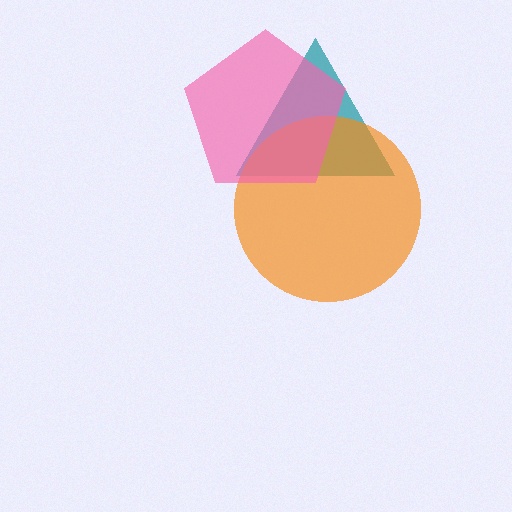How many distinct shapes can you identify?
There are 3 distinct shapes: a teal triangle, an orange circle, a pink pentagon.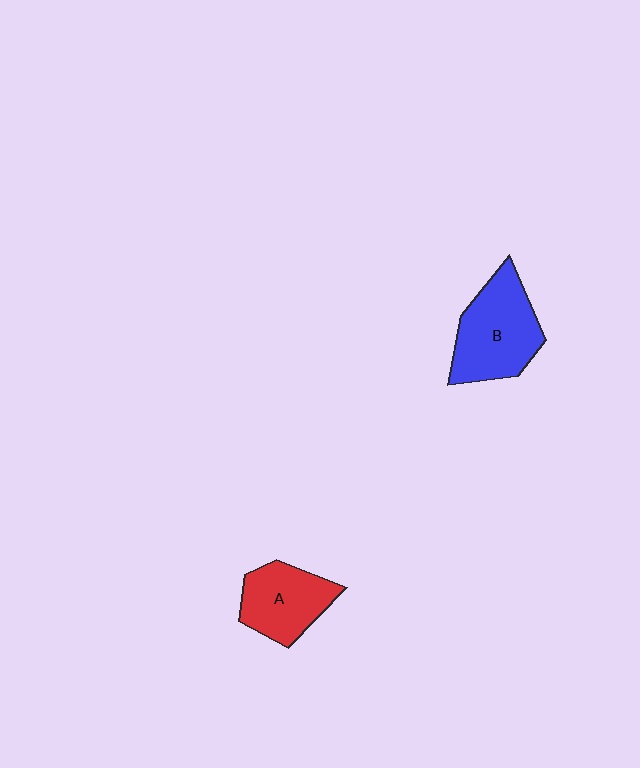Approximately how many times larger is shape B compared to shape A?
Approximately 1.3 times.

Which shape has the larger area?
Shape B (blue).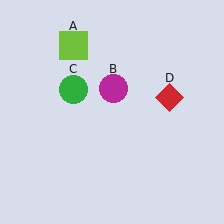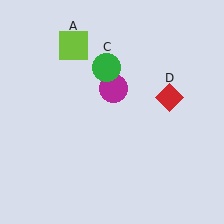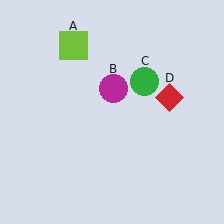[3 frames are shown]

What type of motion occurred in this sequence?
The green circle (object C) rotated clockwise around the center of the scene.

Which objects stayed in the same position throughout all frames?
Lime square (object A) and magenta circle (object B) and red diamond (object D) remained stationary.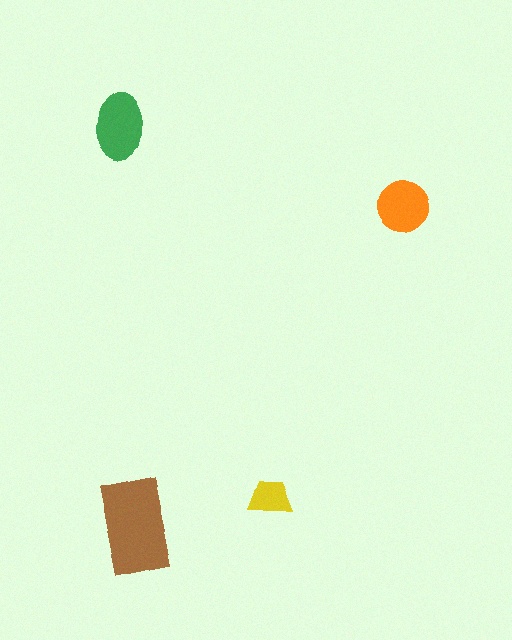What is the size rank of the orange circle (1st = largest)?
3rd.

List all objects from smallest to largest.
The yellow trapezoid, the orange circle, the green ellipse, the brown rectangle.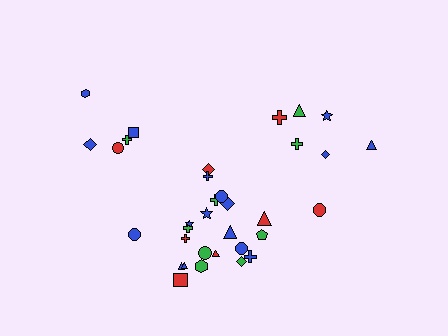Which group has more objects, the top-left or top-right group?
The top-right group.